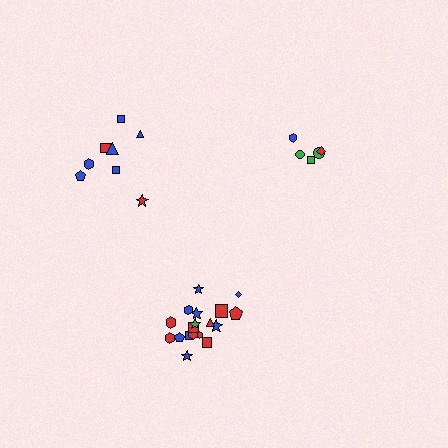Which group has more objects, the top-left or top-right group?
The top-left group.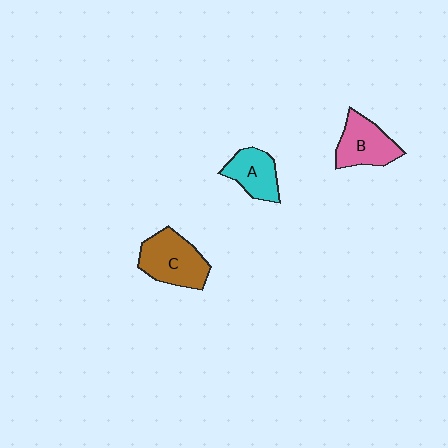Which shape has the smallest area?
Shape A (cyan).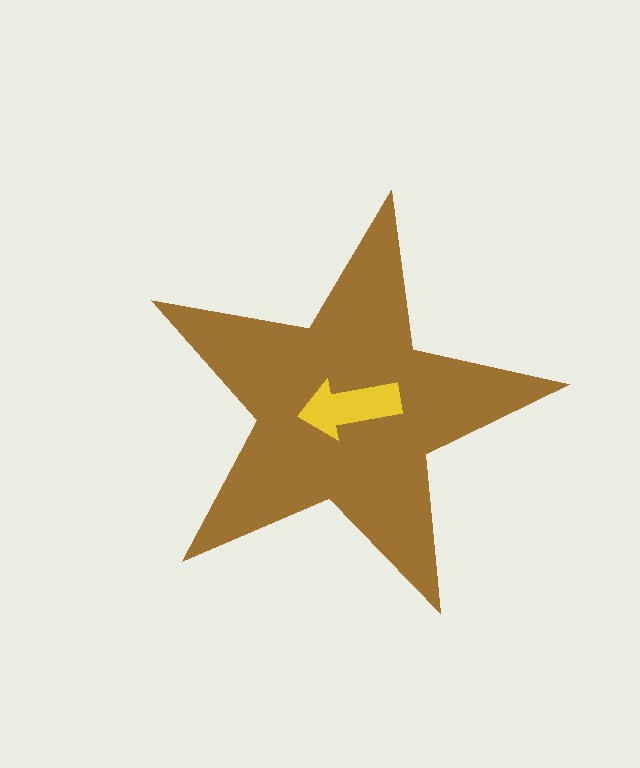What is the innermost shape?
The yellow arrow.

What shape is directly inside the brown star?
The yellow arrow.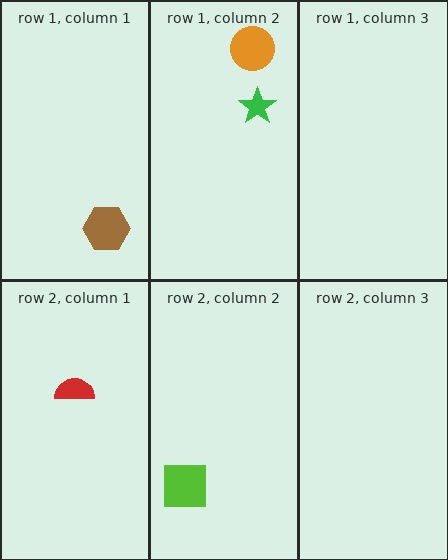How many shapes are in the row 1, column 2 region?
2.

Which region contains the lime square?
The row 2, column 2 region.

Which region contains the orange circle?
The row 1, column 2 region.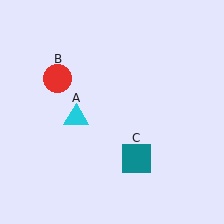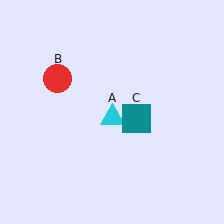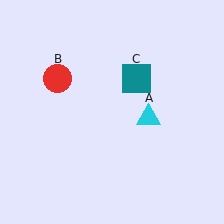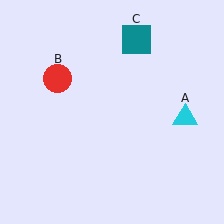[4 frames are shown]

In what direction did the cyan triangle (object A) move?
The cyan triangle (object A) moved right.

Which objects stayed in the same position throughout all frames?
Red circle (object B) remained stationary.